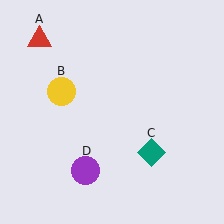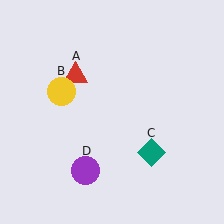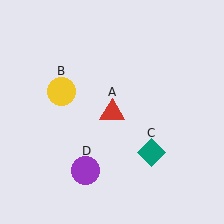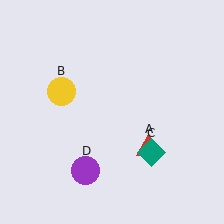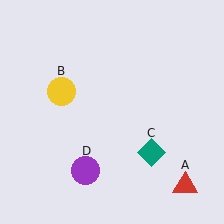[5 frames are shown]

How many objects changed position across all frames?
1 object changed position: red triangle (object A).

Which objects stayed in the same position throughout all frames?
Yellow circle (object B) and teal diamond (object C) and purple circle (object D) remained stationary.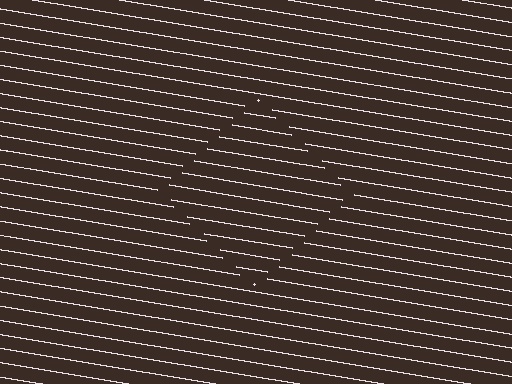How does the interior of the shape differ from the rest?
The interior of the shape contains the same grating, shifted by half a period — the contour is defined by the phase discontinuity where line-ends from the inner and outer gratings abut.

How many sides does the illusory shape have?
4 sides — the line-ends trace a square.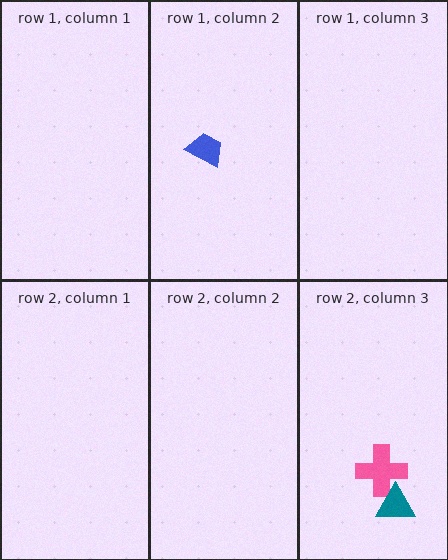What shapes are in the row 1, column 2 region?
The blue trapezoid.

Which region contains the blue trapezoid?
The row 1, column 2 region.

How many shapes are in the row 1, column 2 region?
1.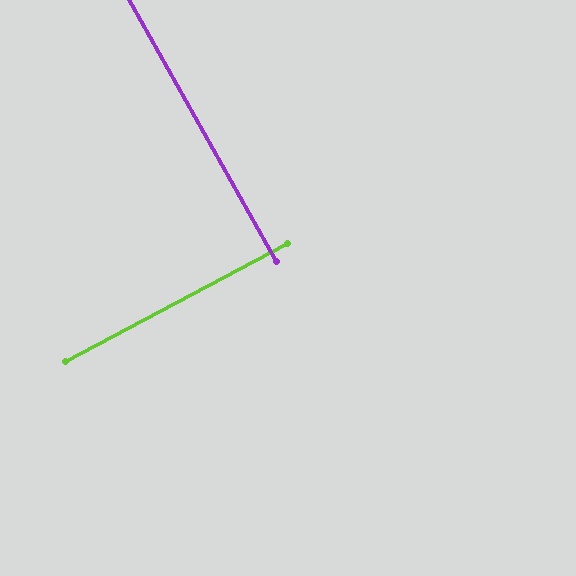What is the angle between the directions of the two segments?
Approximately 89 degrees.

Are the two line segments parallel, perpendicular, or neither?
Perpendicular — they meet at approximately 89°.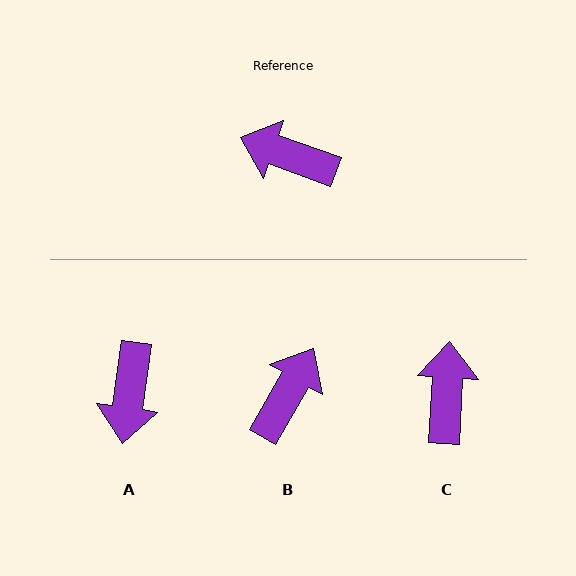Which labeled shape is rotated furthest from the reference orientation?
A, about 102 degrees away.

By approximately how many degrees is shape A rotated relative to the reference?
Approximately 102 degrees counter-clockwise.